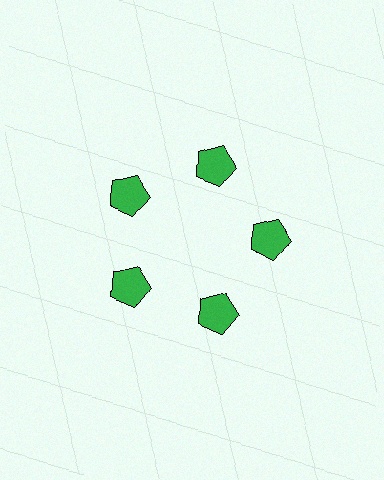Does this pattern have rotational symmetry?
Yes, this pattern has 5-fold rotational symmetry. It looks the same after rotating 72 degrees around the center.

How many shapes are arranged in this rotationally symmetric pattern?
There are 5 shapes, arranged in 5 groups of 1.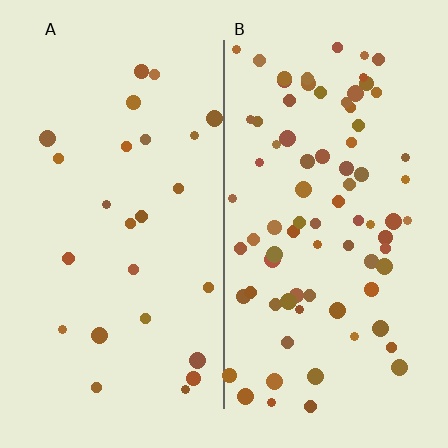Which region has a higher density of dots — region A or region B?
B (the right).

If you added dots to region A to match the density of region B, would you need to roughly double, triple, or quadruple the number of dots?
Approximately triple.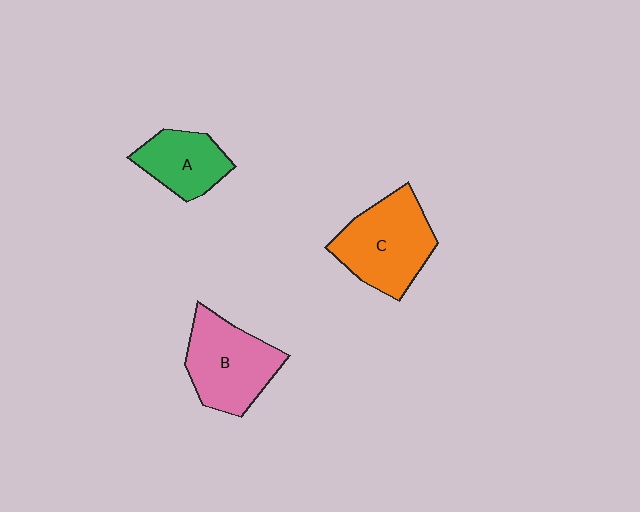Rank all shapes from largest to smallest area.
From largest to smallest: C (orange), B (pink), A (green).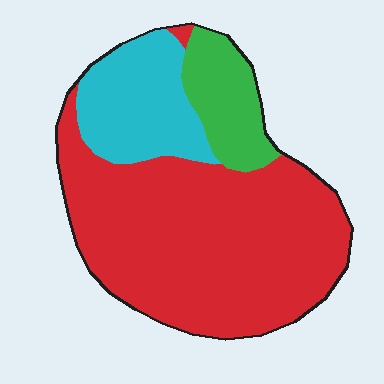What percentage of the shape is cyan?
Cyan covers 20% of the shape.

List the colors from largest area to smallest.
From largest to smallest: red, cyan, green.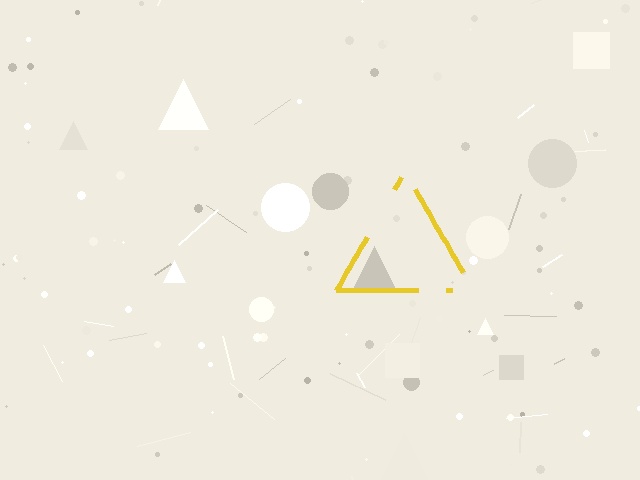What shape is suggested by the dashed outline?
The dashed outline suggests a triangle.